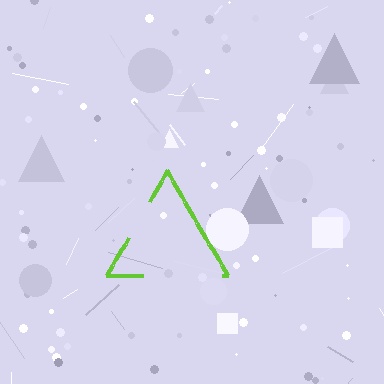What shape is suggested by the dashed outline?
The dashed outline suggests a triangle.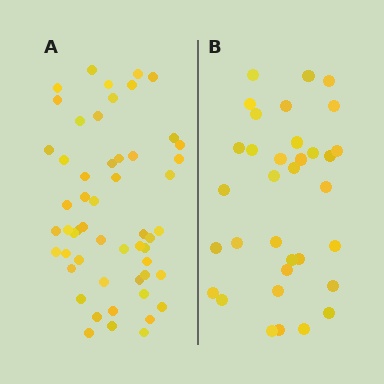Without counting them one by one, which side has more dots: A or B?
Region A (the left region) has more dots.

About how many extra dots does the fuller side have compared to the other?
Region A has approximately 20 more dots than region B.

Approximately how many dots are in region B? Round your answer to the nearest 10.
About 30 dots. (The exact count is 34, which rounds to 30.)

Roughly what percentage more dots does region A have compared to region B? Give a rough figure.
About 60% more.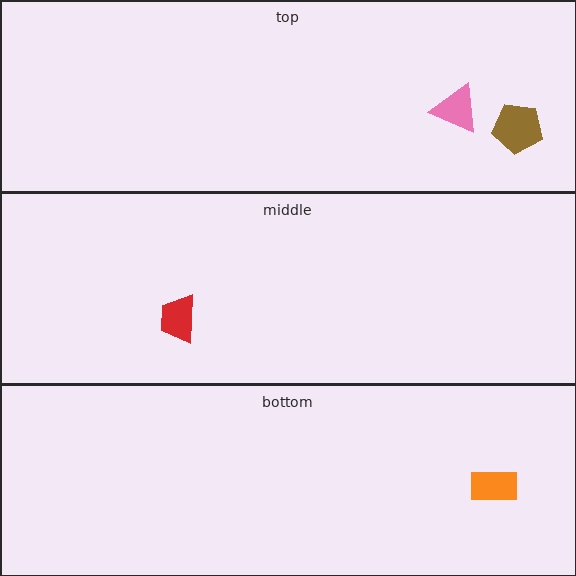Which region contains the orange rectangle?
The bottom region.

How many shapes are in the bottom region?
1.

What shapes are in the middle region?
The red trapezoid.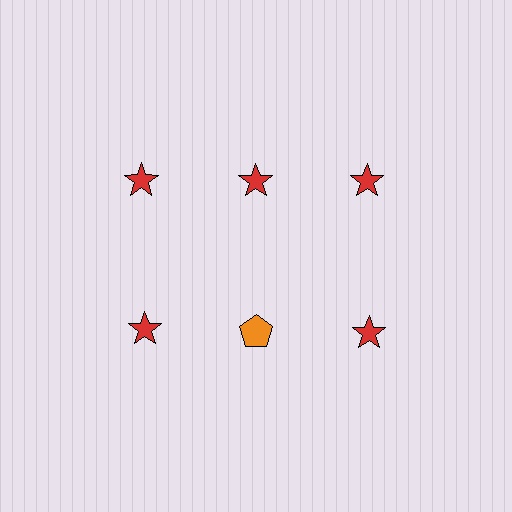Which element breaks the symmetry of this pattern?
The orange pentagon in the second row, second from left column breaks the symmetry. All other shapes are red stars.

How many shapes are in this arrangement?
There are 6 shapes arranged in a grid pattern.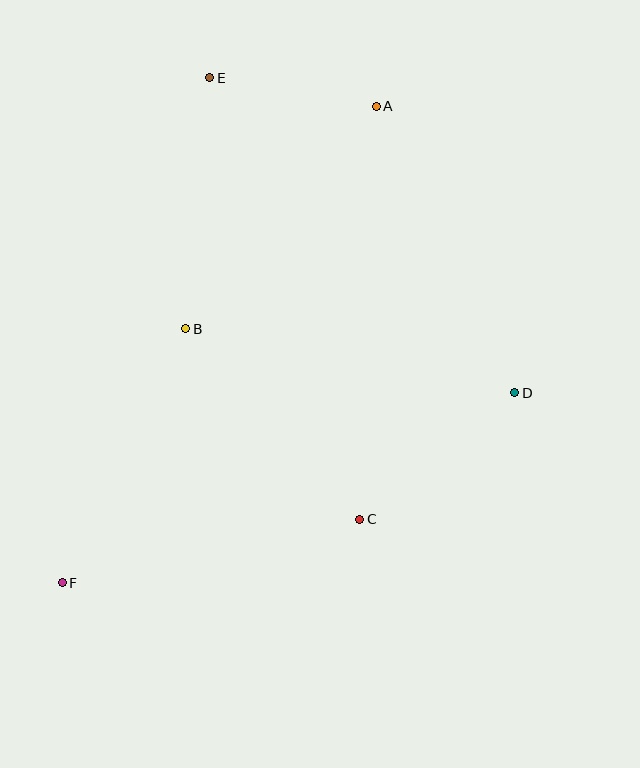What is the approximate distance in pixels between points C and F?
The distance between C and F is approximately 304 pixels.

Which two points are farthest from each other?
Points A and F are farthest from each other.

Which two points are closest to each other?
Points A and E are closest to each other.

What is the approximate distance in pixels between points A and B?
The distance between A and B is approximately 293 pixels.